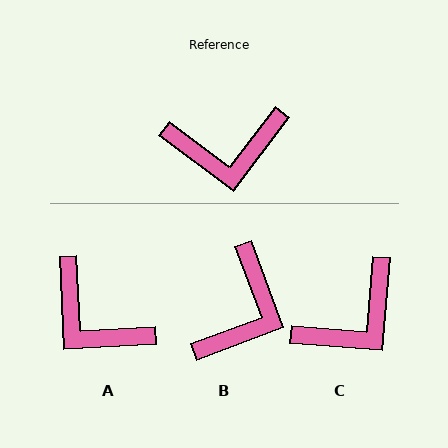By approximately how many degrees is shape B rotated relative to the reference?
Approximately 58 degrees counter-clockwise.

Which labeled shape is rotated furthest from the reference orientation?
B, about 58 degrees away.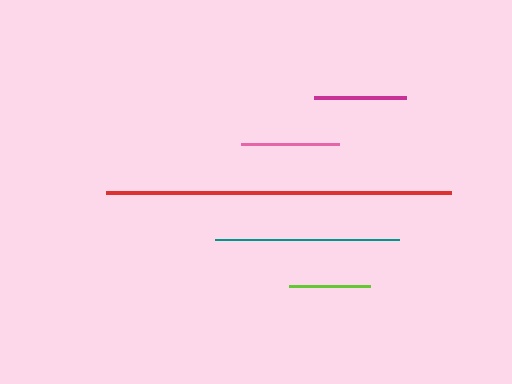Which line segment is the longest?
The red line is the longest at approximately 345 pixels.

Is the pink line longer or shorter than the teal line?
The teal line is longer than the pink line.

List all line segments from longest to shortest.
From longest to shortest: red, teal, pink, magenta, lime.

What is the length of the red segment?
The red segment is approximately 345 pixels long.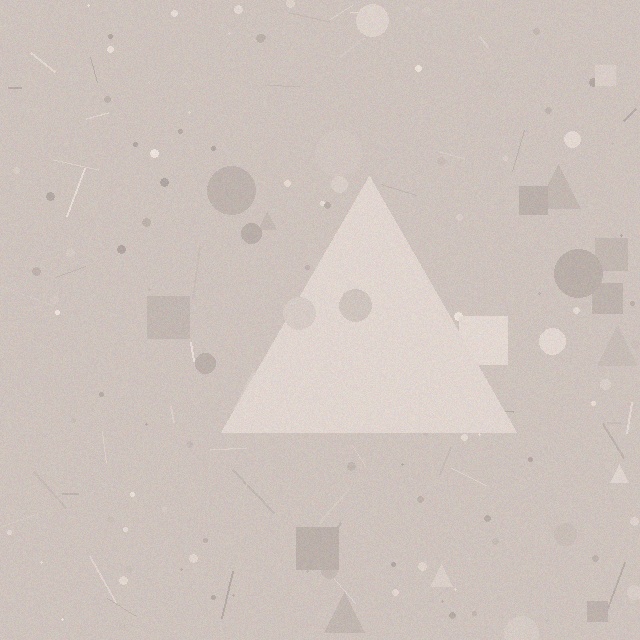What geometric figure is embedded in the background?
A triangle is embedded in the background.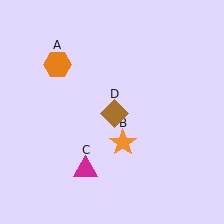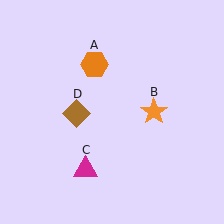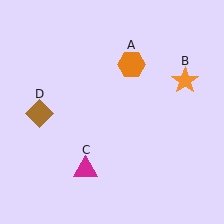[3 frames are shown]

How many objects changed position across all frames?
3 objects changed position: orange hexagon (object A), orange star (object B), brown diamond (object D).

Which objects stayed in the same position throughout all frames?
Magenta triangle (object C) remained stationary.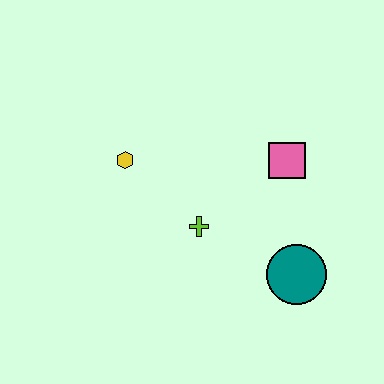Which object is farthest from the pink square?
The yellow hexagon is farthest from the pink square.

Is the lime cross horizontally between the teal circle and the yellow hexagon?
Yes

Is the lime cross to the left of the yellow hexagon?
No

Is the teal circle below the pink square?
Yes